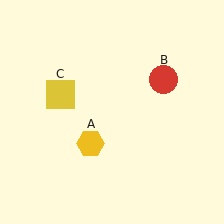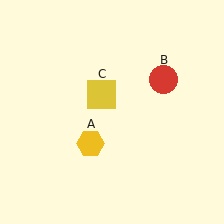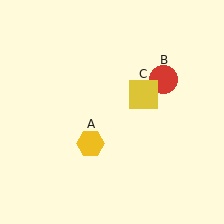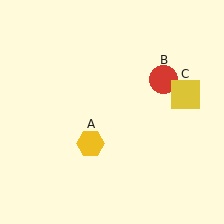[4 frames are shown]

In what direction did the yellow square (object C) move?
The yellow square (object C) moved right.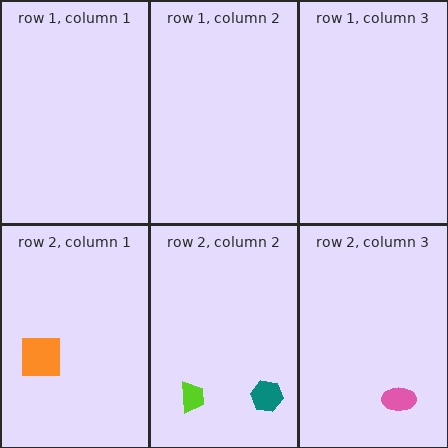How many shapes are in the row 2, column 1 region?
1.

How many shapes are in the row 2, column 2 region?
2.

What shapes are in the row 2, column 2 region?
The lime trapezoid, the teal hexagon.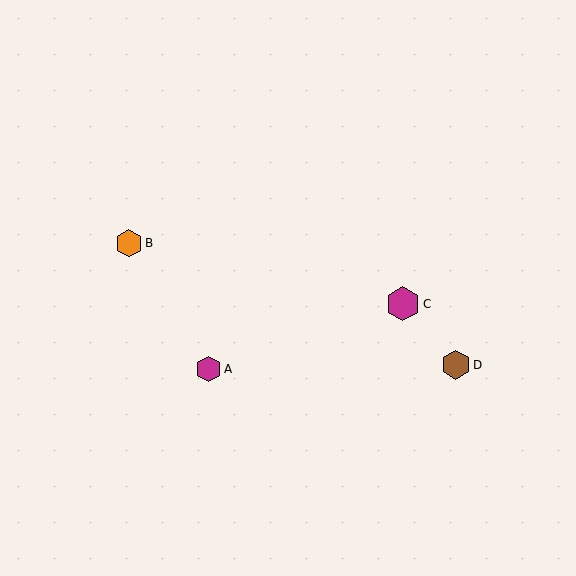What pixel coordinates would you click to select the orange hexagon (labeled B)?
Click at (129, 243) to select the orange hexagon B.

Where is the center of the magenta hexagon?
The center of the magenta hexagon is at (403, 304).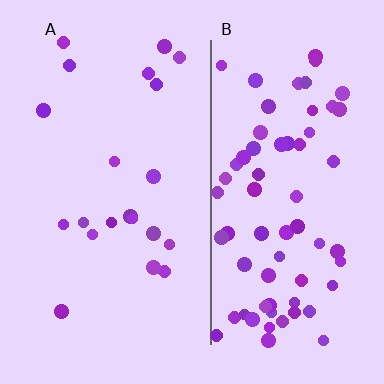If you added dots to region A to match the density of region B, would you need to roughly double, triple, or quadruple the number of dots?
Approximately triple.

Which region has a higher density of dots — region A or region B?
B (the right).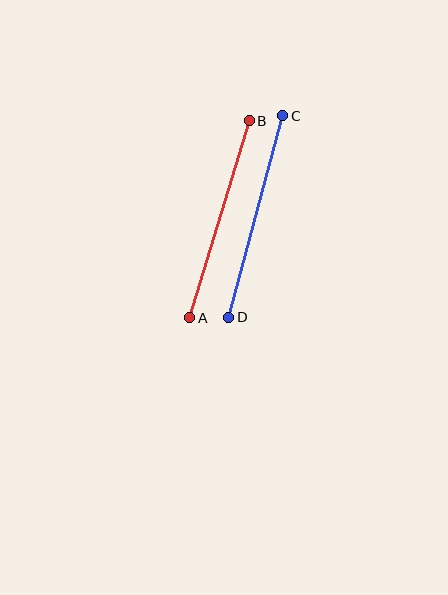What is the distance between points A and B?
The distance is approximately 206 pixels.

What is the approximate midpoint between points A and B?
The midpoint is at approximately (219, 219) pixels.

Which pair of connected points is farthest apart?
Points C and D are farthest apart.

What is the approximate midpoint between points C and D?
The midpoint is at approximately (256, 217) pixels.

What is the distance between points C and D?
The distance is approximately 209 pixels.